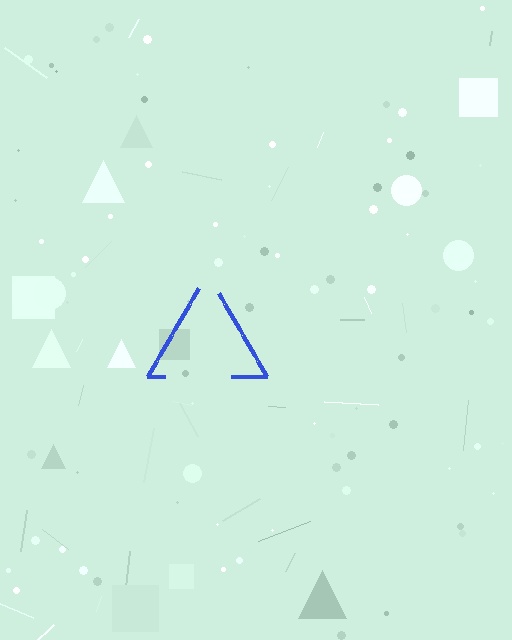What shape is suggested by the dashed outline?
The dashed outline suggests a triangle.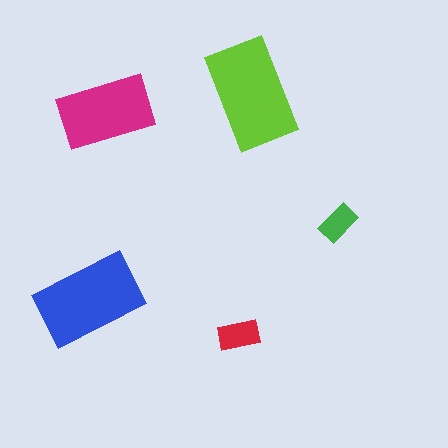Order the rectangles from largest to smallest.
the lime one, the blue one, the magenta one, the red one, the green one.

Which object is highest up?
The lime rectangle is topmost.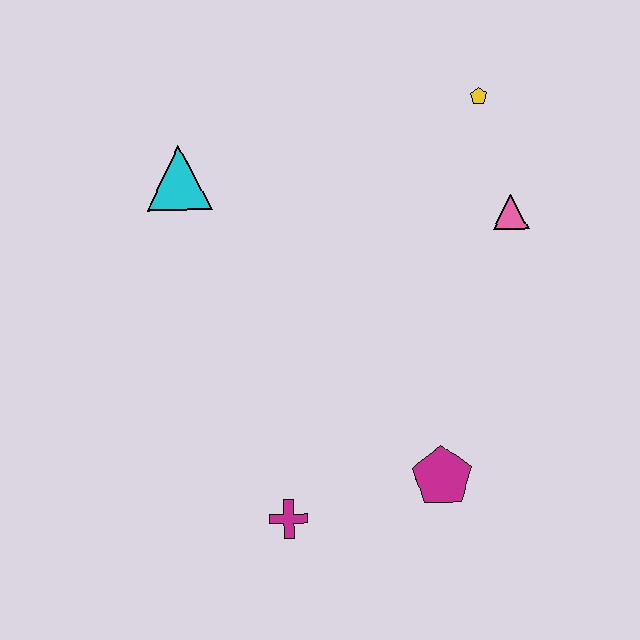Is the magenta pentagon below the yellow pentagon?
Yes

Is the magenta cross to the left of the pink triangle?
Yes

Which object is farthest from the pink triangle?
The magenta cross is farthest from the pink triangle.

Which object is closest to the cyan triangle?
The yellow pentagon is closest to the cyan triangle.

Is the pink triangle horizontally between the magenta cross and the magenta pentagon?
No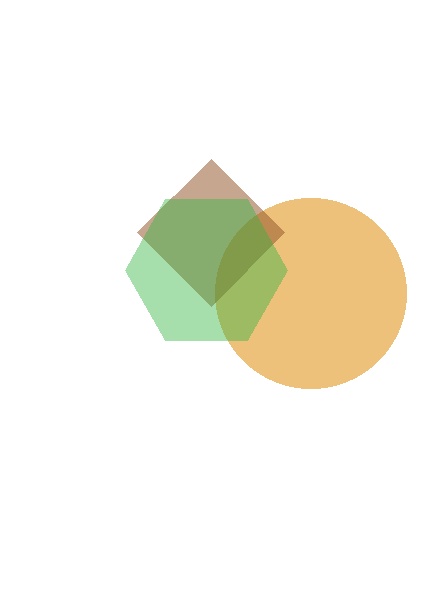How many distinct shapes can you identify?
There are 3 distinct shapes: an orange circle, a brown diamond, a green hexagon.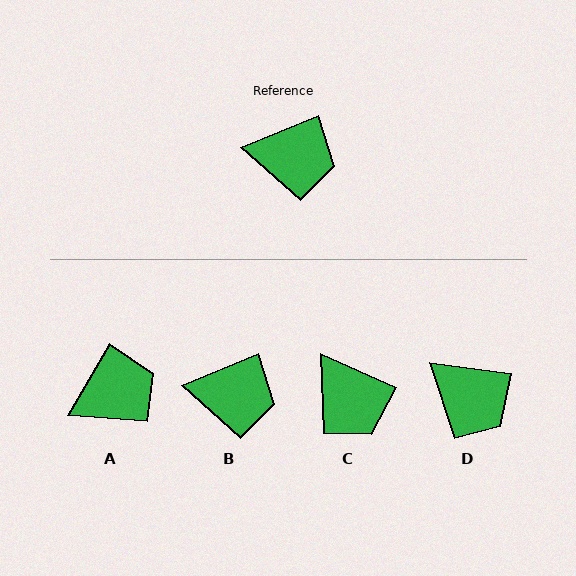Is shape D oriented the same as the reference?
No, it is off by about 30 degrees.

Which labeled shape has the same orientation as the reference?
B.